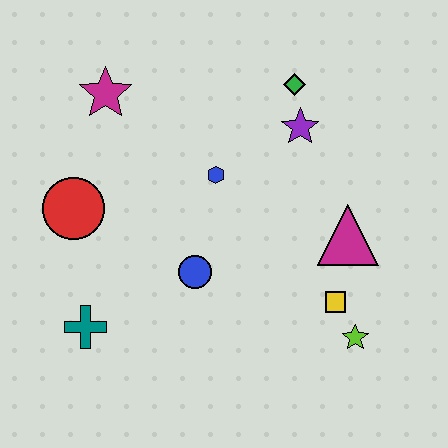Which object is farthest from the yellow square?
The magenta star is farthest from the yellow square.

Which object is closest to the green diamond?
The purple star is closest to the green diamond.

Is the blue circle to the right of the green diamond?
No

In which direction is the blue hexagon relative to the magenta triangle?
The blue hexagon is to the left of the magenta triangle.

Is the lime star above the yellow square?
No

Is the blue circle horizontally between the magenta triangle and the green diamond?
No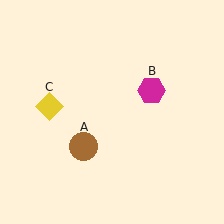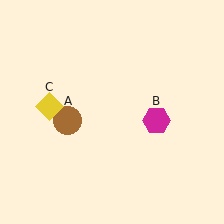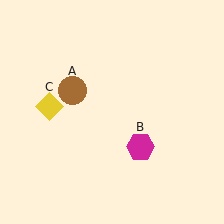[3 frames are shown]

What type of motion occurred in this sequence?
The brown circle (object A), magenta hexagon (object B) rotated clockwise around the center of the scene.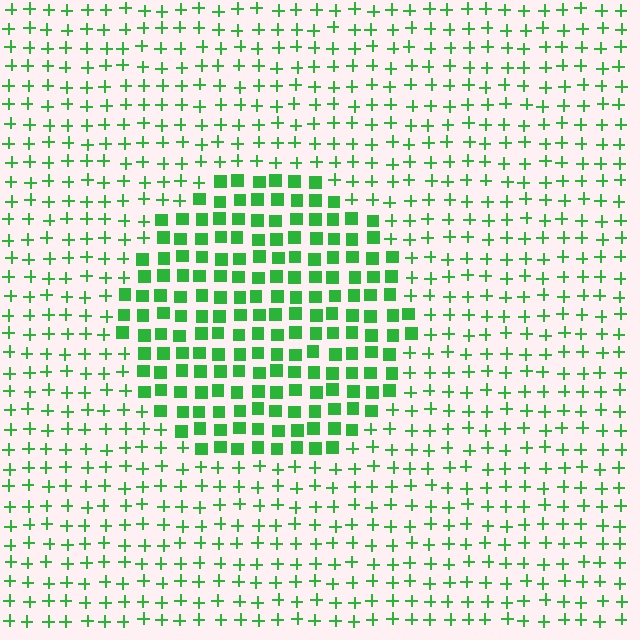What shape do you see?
I see a circle.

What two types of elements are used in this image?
The image uses squares inside the circle region and plus signs outside it.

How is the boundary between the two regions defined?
The boundary is defined by a change in element shape: squares inside vs. plus signs outside. All elements share the same color and spacing.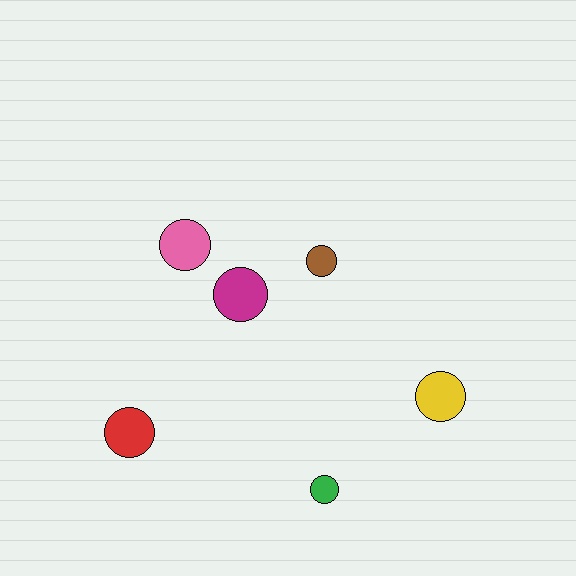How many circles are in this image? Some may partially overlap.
There are 6 circles.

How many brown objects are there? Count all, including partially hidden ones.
There is 1 brown object.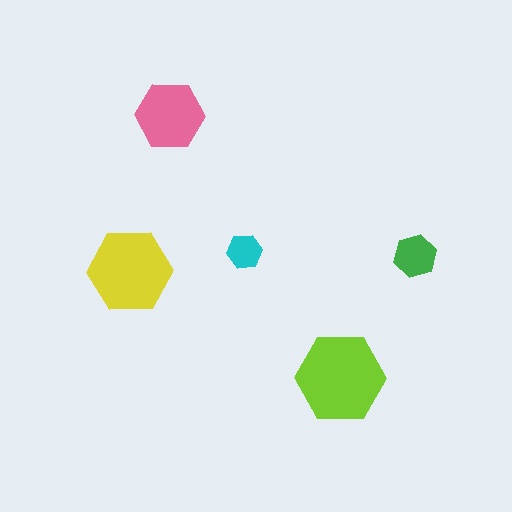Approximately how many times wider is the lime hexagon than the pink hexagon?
About 1.5 times wider.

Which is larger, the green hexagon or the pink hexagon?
The pink one.